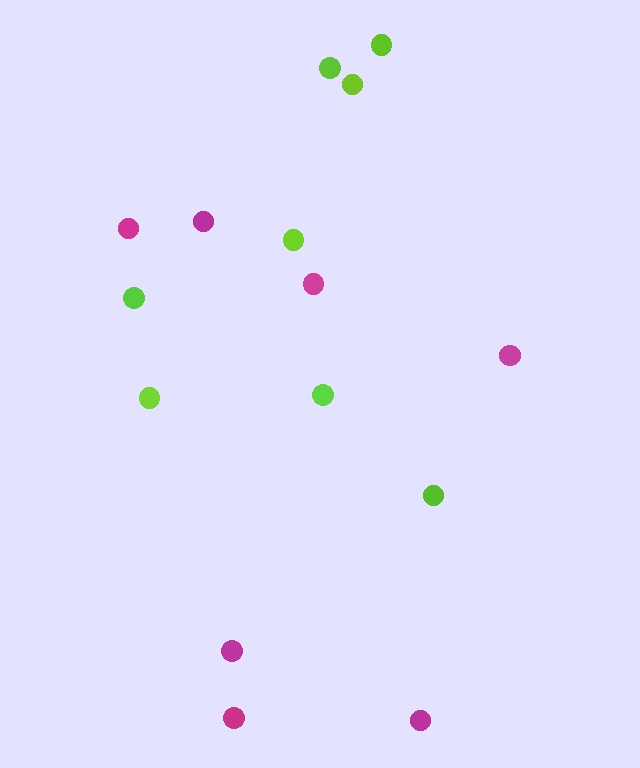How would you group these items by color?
There are 2 groups: one group of magenta circles (7) and one group of lime circles (8).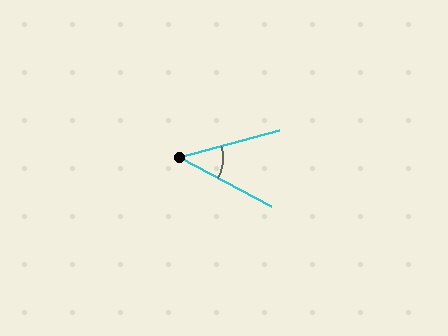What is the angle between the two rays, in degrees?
Approximately 43 degrees.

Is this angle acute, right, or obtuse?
It is acute.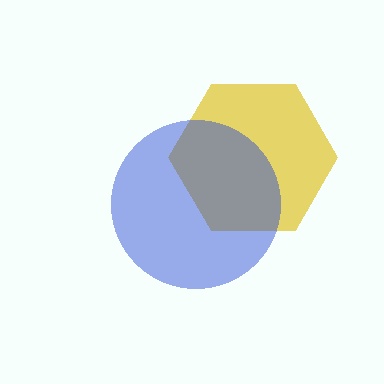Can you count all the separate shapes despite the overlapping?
Yes, there are 2 separate shapes.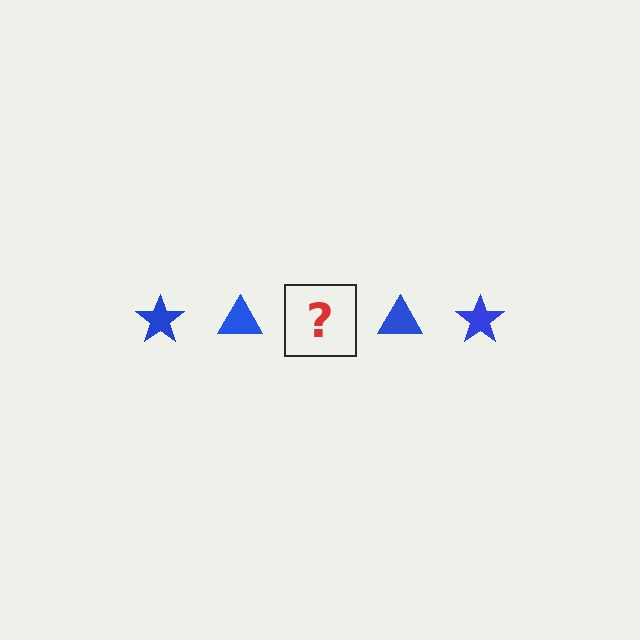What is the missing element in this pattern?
The missing element is a blue star.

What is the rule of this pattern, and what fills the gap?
The rule is that the pattern cycles through star, triangle shapes in blue. The gap should be filled with a blue star.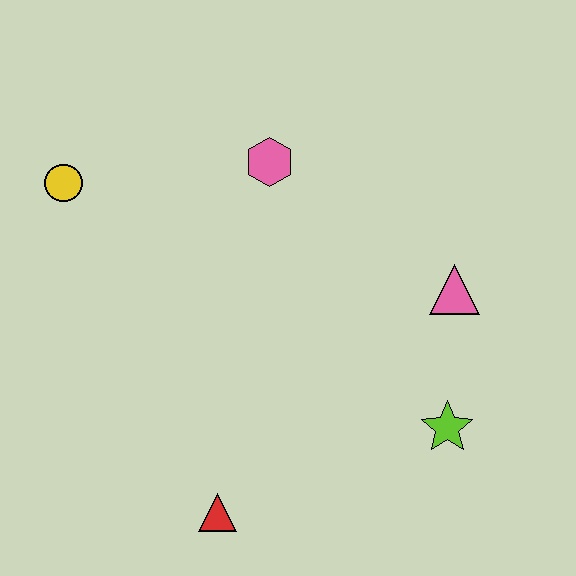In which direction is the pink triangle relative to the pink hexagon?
The pink triangle is to the right of the pink hexagon.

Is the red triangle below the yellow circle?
Yes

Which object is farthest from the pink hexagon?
The red triangle is farthest from the pink hexagon.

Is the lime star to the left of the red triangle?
No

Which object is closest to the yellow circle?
The pink hexagon is closest to the yellow circle.